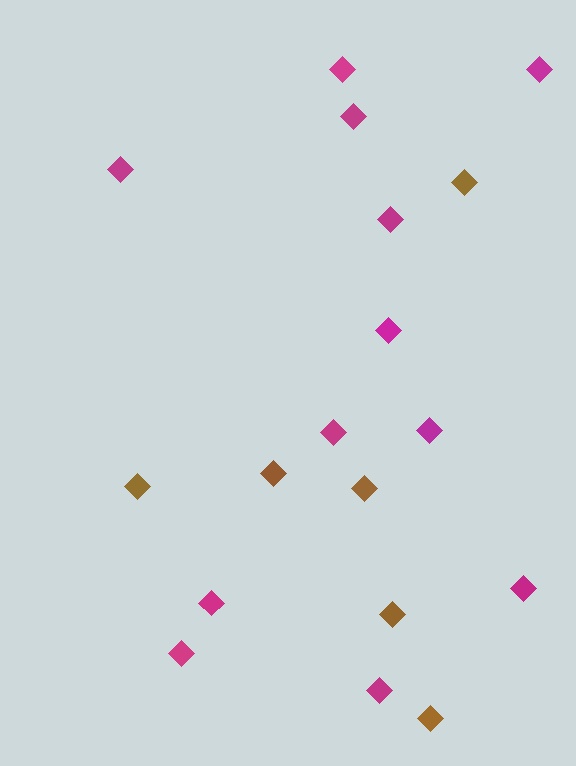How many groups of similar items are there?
There are 2 groups: one group of brown diamonds (6) and one group of magenta diamonds (12).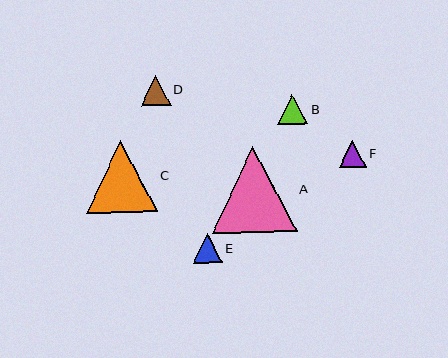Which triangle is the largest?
Triangle A is the largest with a size of approximately 85 pixels.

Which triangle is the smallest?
Triangle F is the smallest with a size of approximately 27 pixels.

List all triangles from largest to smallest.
From largest to smallest: A, C, D, B, E, F.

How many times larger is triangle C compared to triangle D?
Triangle C is approximately 2.4 times the size of triangle D.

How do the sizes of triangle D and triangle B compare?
Triangle D and triangle B are approximately the same size.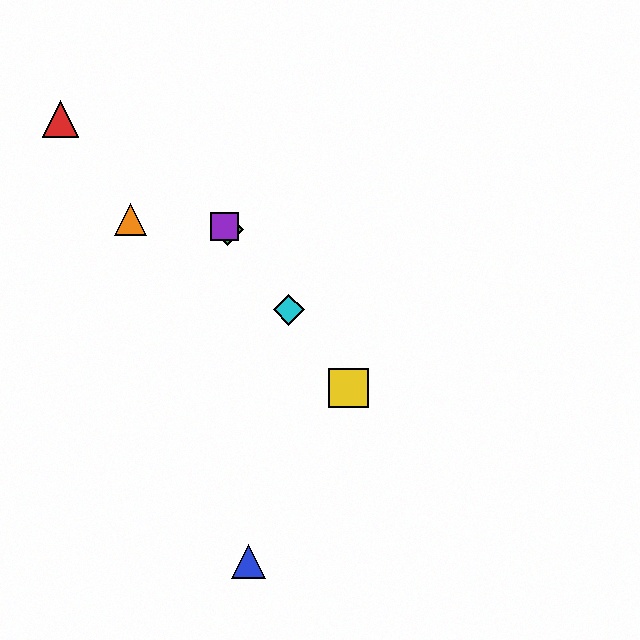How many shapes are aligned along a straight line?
4 shapes (the green diamond, the yellow square, the purple square, the cyan diamond) are aligned along a straight line.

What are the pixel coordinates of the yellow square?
The yellow square is at (349, 388).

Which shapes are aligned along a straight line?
The green diamond, the yellow square, the purple square, the cyan diamond are aligned along a straight line.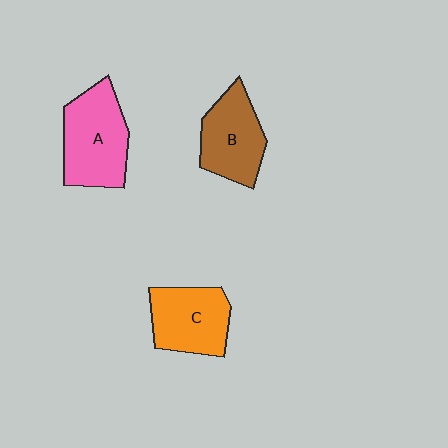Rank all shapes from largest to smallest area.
From largest to smallest: A (pink), C (orange), B (brown).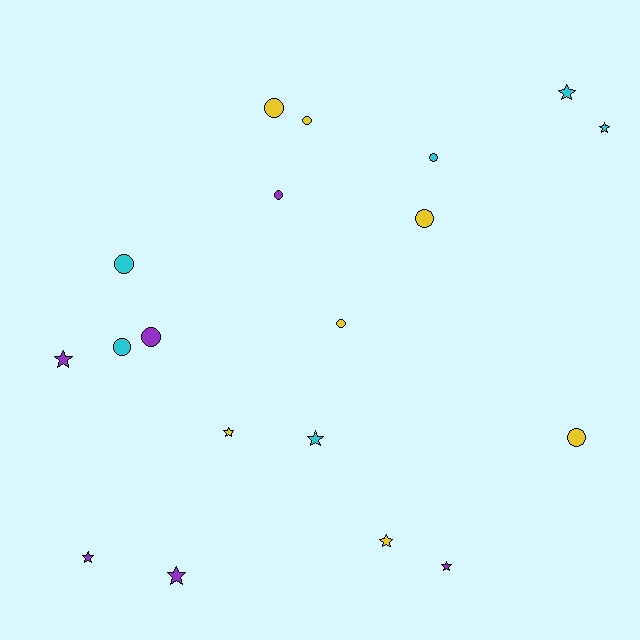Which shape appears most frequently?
Circle, with 10 objects.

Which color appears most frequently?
Yellow, with 7 objects.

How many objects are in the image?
There are 19 objects.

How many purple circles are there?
There are 2 purple circles.